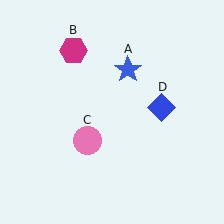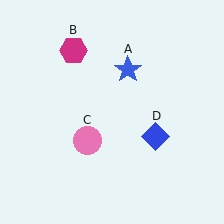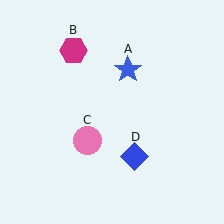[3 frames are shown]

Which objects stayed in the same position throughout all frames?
Blue star (object A) and magenta hexagon (object B) and pink circle (object C) remained stationary.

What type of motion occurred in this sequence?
The blue diamond (object D) rotated clockwise around the center of the scene.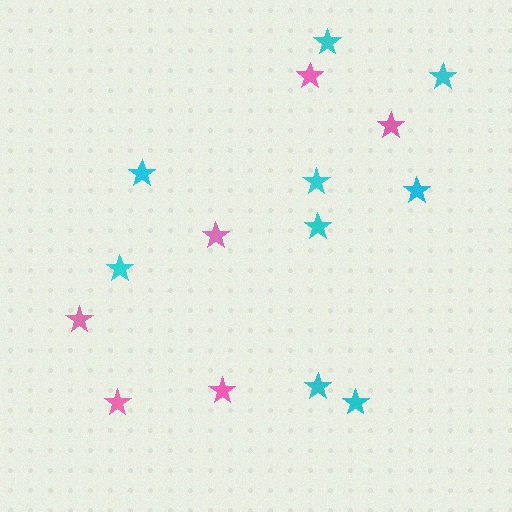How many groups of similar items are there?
There are 2 groups: one group of cyan stars (9) and one group of pink stars (6).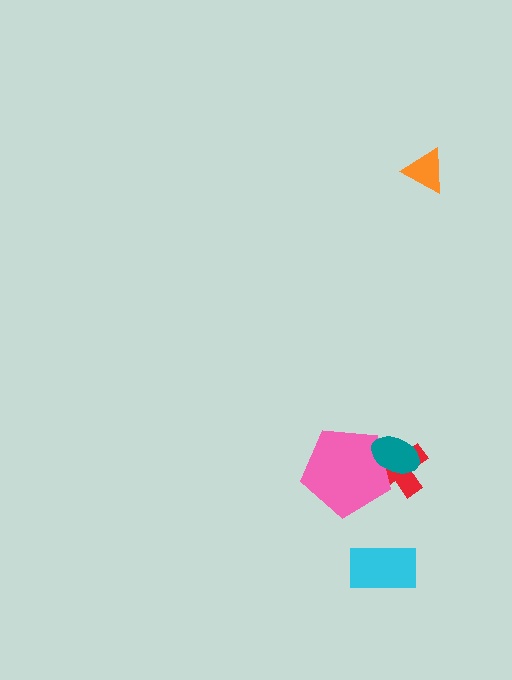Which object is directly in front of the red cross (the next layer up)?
The pink pentagon is directly in front of the red cross.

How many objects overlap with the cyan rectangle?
0 objects overlap with the cyan rectangle.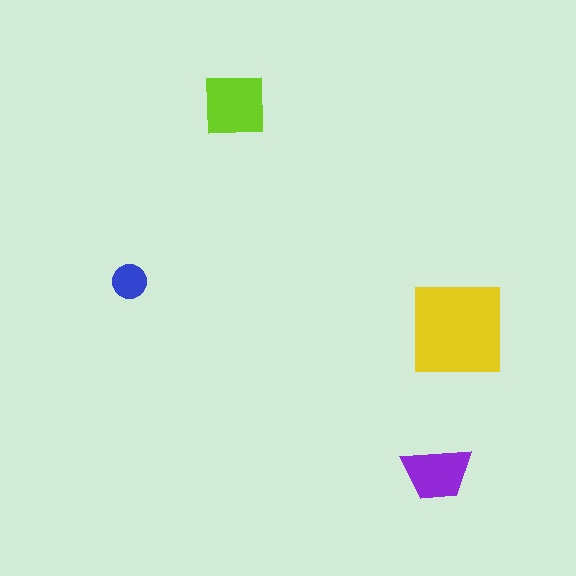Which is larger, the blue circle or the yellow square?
The yellow square.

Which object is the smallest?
The blue circle.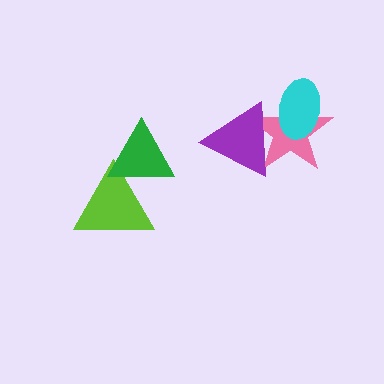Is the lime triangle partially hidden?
Yes, it is partially covered by another shape.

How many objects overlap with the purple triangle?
2 objects overlap with the purple triangle.